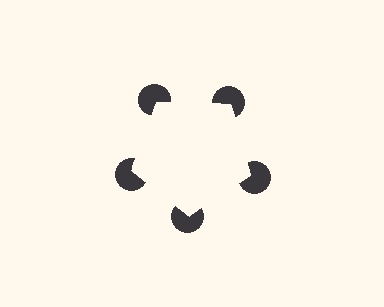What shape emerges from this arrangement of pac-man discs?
An illusory pentagon — its edges are inferred from the aligned wedge cuts in the pac-man discs, not physically drawn.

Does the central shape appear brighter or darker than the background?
It typically appears slightly brighter than the background, even though no actual brightness change is drawn.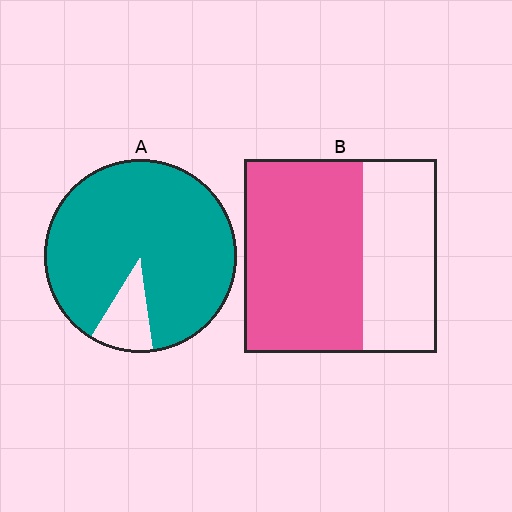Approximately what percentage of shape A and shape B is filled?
A is approximately 90% and B is approximately 60%.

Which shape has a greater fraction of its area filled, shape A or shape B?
Shape A.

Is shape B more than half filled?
Yes.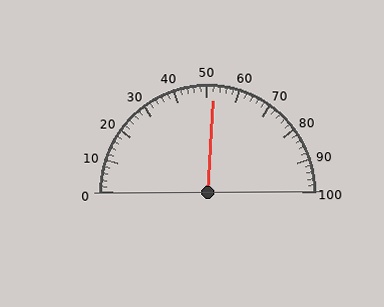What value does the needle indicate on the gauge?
The needle indicates approximately 52.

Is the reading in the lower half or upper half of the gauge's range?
The reading is in the upper half of the range (0 to 100).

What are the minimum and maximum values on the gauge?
The gauge ranges from 0 to 100.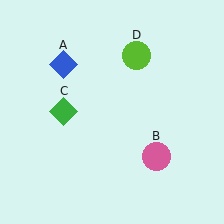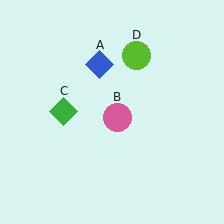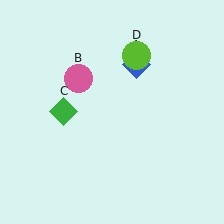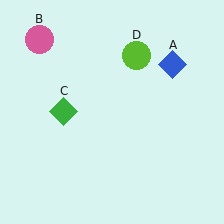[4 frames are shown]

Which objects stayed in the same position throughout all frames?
Green diamond (object C) and lime circle (object D) remained stationary.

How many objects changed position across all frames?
2 objects changed position: blue diamond (object A), pink circle (object B).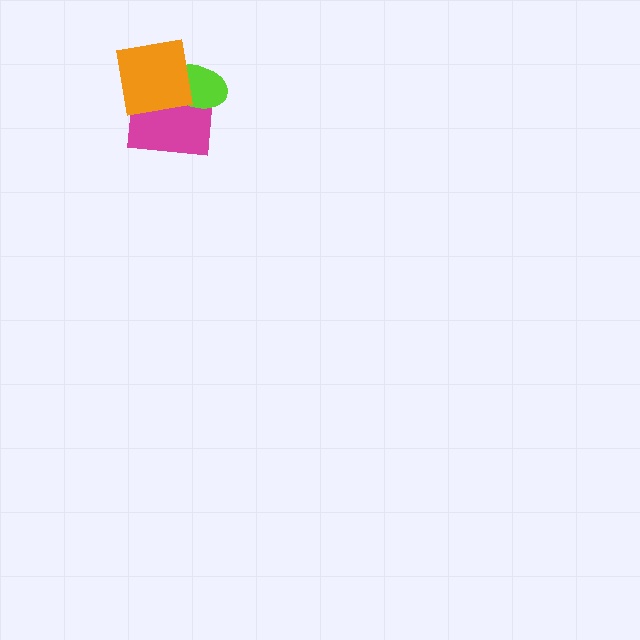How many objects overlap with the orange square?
2 objects overlap with the orange square.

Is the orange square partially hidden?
No, no other shape covers it.